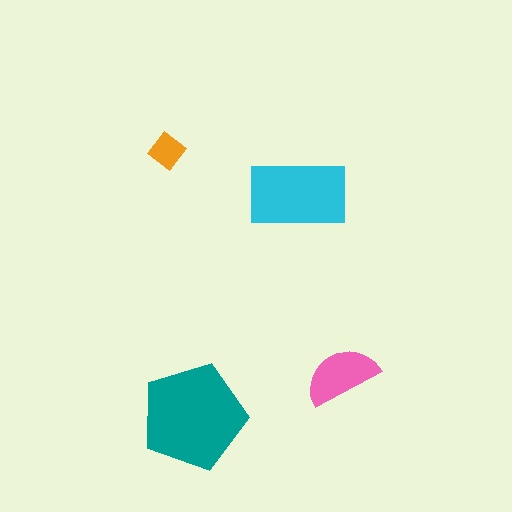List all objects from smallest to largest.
The orange diamond, the pink semicircle, the cyan rectangle, the teal pentagon.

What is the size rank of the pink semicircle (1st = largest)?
3rd.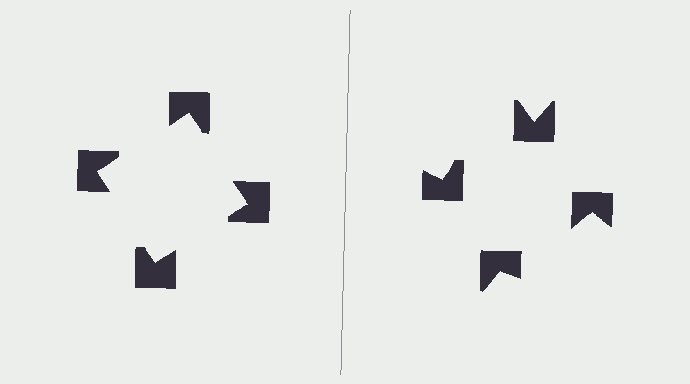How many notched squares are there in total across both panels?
8 — 4 on each side.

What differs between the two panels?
The notched squares are positioned identically on both sides; only the wedge orientations differ. On the left they align to a square; on the right they are misaligned.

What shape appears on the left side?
An illusory square.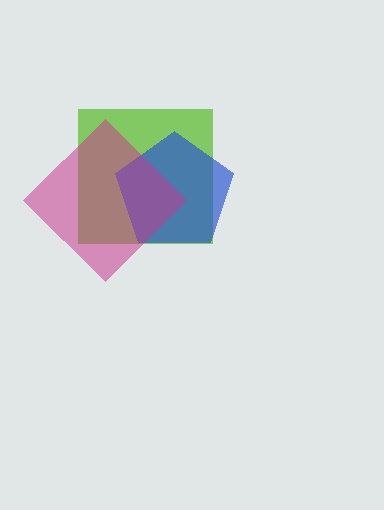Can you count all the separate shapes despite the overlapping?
Yes, there are 3 separate shapes.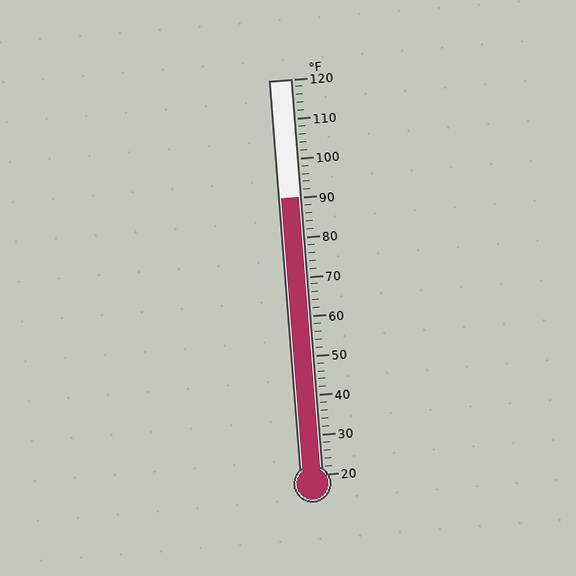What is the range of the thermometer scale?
The thermometer scale ranges from 20°F to 120°F.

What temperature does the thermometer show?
The thermometer shows approximately 90°F.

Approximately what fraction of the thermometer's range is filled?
The thermometer is filled to approximately 70% of its range.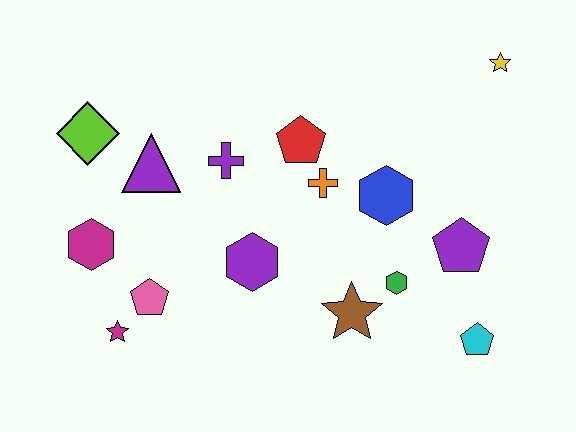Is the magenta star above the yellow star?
No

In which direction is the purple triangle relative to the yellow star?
The purple triangle is to the left of the yellow star.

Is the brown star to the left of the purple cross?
No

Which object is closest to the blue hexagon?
The orange cross is closest to the blue hexagon.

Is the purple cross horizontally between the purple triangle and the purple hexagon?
Yes